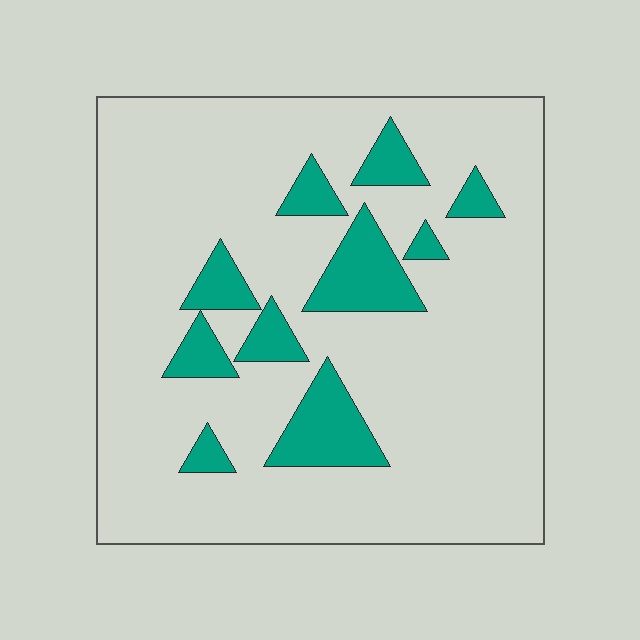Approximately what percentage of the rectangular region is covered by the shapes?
Approximately 15%.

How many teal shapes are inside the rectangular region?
10.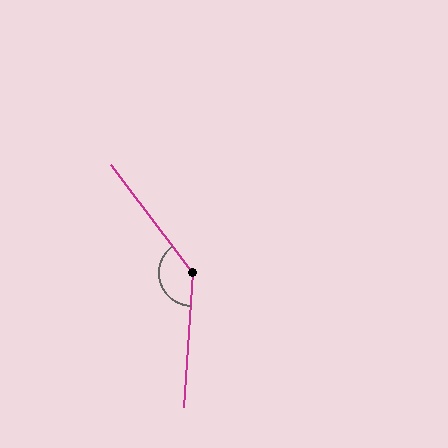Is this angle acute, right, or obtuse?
It is obtuse.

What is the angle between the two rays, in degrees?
Approximately 139 degrees.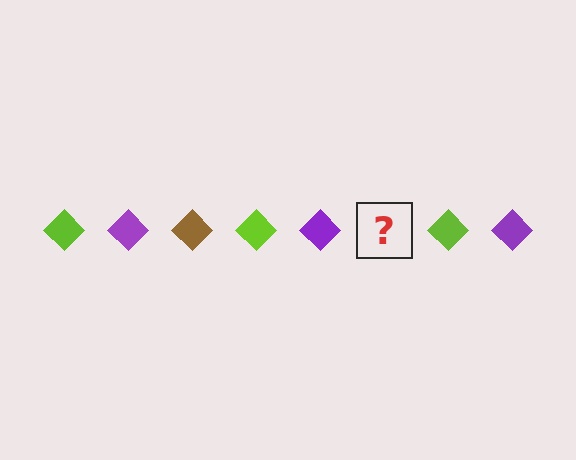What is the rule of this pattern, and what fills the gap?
The rule is that the pattern cycles through lime, purple, brown diamonds. The gap should be filled with a brown diamond.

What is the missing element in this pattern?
The missing element is a brown diamond.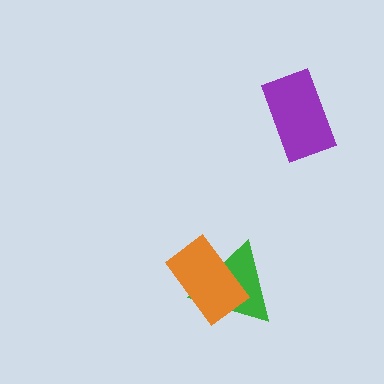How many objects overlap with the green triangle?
1 object overlaps with the green triangle.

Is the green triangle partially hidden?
Yes, it is partially covered by another shape.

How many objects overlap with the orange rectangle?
1 object overlaps with the orange rectangle.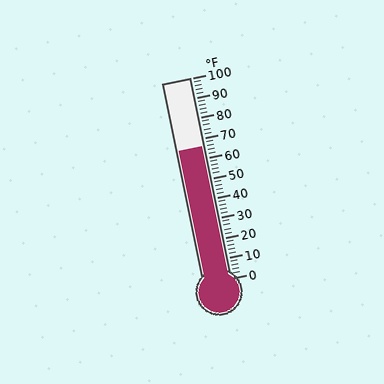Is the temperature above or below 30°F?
The temperature is above 30°F.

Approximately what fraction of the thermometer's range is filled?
The thermometer is filled to approximately 65% of its range.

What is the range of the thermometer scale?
The thermometer scale ranges from 0°F to 100°F.